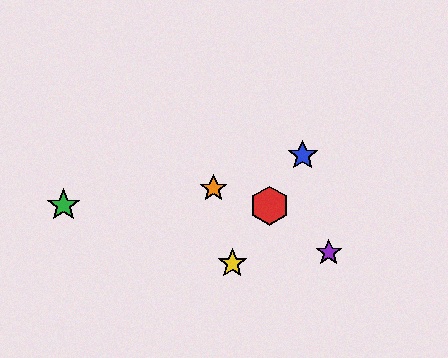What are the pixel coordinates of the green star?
The green star is at (64, 205).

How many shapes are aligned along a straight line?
3 shapes (the red hexagon, the blue star, the yellow star) are aligned along a straight line.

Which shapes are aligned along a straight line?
The red hexagon, the blue star, the yellow star are aligned along a straight line.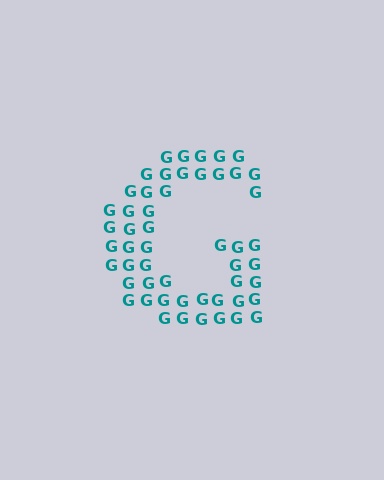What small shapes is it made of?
It is made of small letter G's.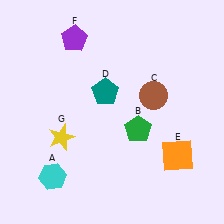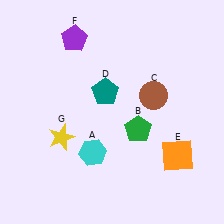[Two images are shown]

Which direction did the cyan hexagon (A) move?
The cyan hexagon (A) moved right.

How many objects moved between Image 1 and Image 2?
1 object moved between the two images.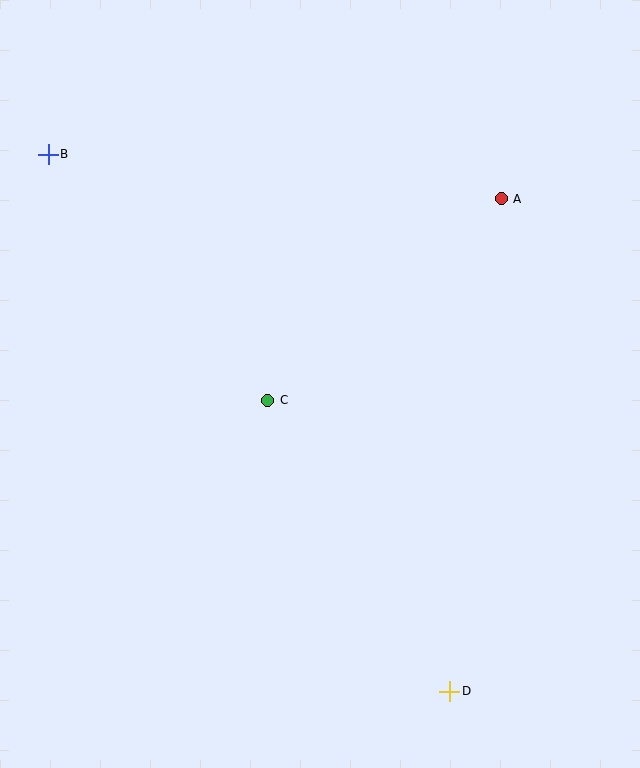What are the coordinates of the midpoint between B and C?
The midpoint between B and C is at (158, 277).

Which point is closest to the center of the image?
Point C at (268, 401) is closest to the center.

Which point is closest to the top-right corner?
Point A is closest to the top-right corner.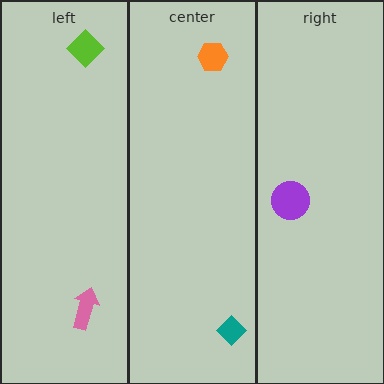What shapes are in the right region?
The purple circle.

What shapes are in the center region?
The orange hexagon, the teal diamond.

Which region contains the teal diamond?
The center region.